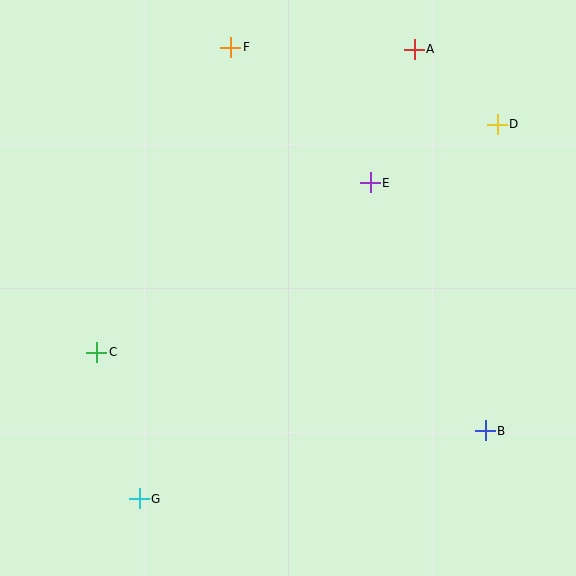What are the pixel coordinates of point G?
Point G is at (139, 499).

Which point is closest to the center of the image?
Point E at (370, 183) is closest to the center.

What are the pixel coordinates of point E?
Point E is at (370, 183).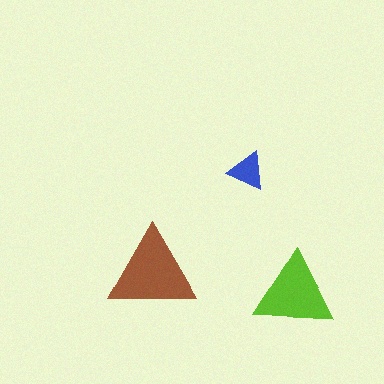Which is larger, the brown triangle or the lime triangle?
The brown one.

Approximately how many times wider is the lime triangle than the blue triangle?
About 2 times wider.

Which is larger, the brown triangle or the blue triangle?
The brown one.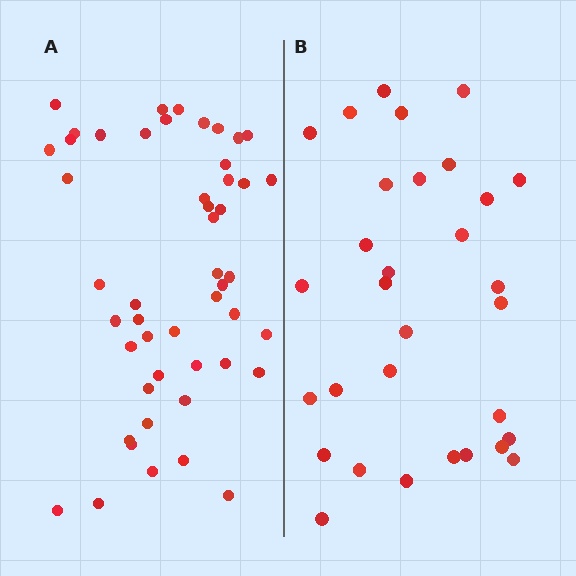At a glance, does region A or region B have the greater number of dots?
Region A (the left region) has more dots.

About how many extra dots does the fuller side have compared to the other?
Region A has approximately 20 more dots than region B.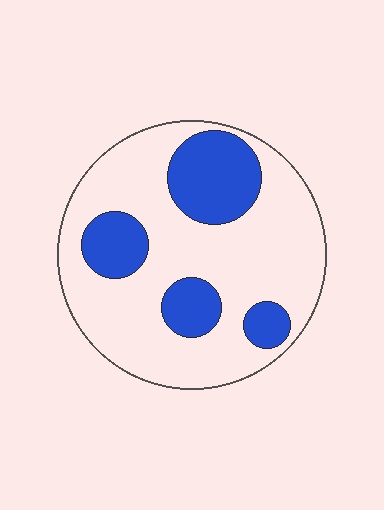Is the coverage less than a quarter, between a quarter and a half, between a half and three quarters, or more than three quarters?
Between a quarter and a half.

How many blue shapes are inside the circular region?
4.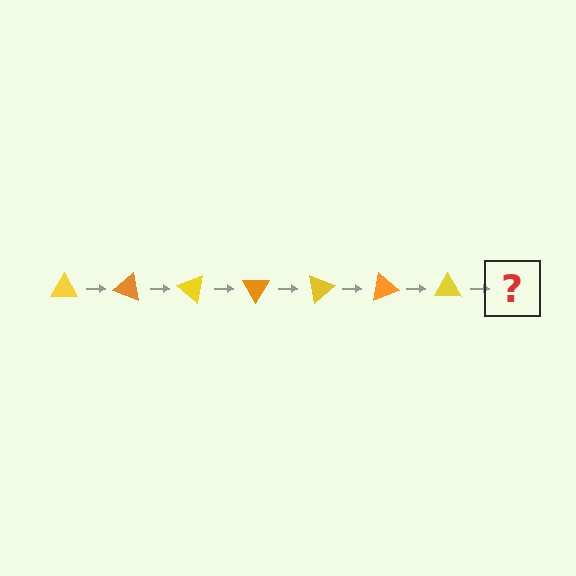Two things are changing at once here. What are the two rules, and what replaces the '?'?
The two rules are that it rotates 20 degrees each step and the color cycles through yellow and orange. The '?' should be an orange triangle, rotated 140 degrees from the start.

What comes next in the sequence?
The next element should be an orange triangle, rotated 140 degrees from the start.